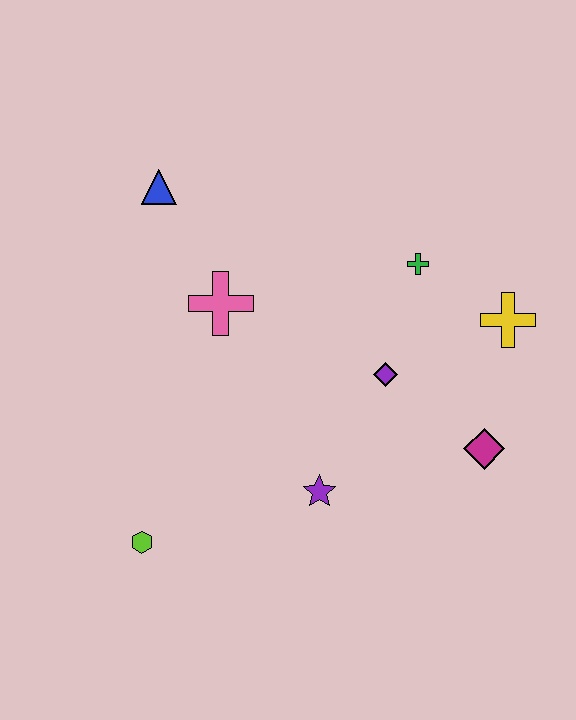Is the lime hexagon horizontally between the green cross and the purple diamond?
No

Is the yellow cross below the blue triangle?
Yes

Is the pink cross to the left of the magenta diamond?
Yes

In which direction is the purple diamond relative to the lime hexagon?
The purple diamond is to the right of the lime hexagon.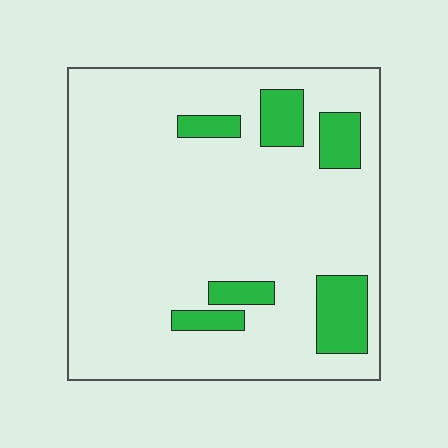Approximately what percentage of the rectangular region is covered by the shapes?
Approximately 15%.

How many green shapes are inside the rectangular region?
6.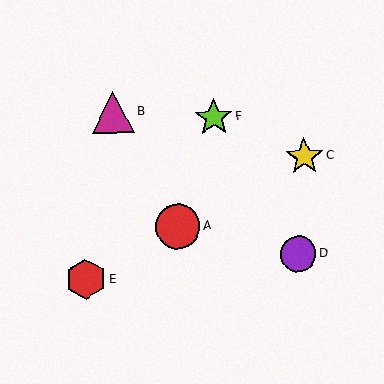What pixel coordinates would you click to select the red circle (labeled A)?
Click at (178, 226) to select the red circle A.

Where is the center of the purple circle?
The center of the purple circle is at (298, 254).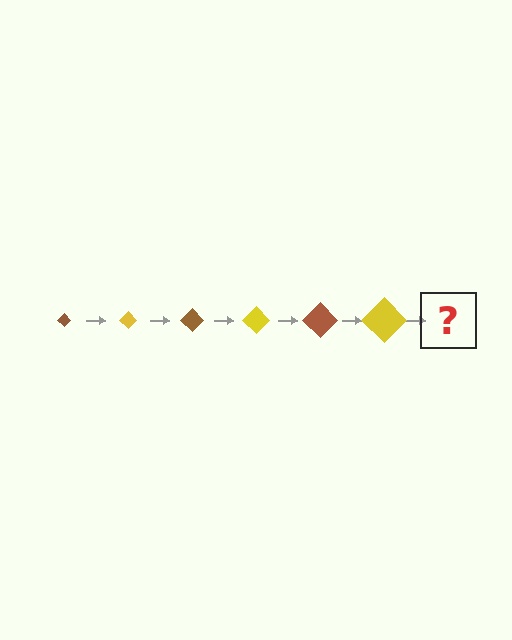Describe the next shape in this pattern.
It should be a brown diamond, larger than the previous one.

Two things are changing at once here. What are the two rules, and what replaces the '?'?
The two rules are that the diamond grows larger each step and the color cycles through brown and yellow. The '?' should be a brown diamond, larger than the previous one.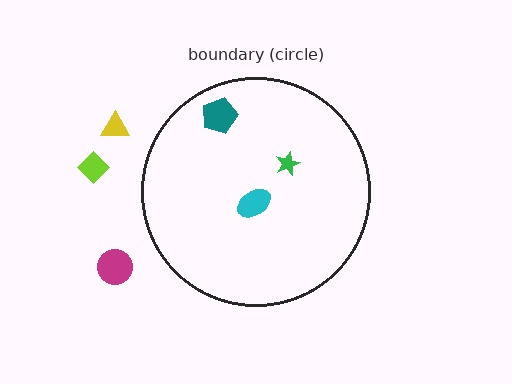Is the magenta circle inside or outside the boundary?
Outside.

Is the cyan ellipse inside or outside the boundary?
Inside.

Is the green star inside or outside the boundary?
Inside.